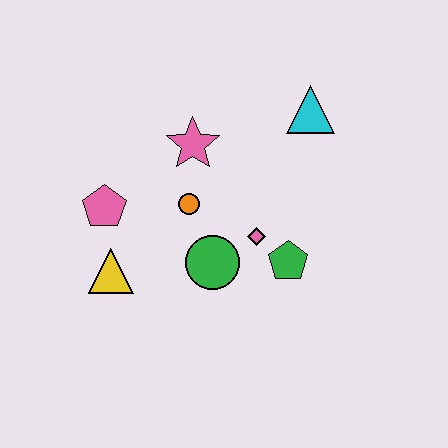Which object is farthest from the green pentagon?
The pink pentagon is farthest from the green pentagon.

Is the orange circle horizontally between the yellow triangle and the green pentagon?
Yes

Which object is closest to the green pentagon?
The pink diamond is closest to the green pentagon.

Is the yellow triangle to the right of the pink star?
No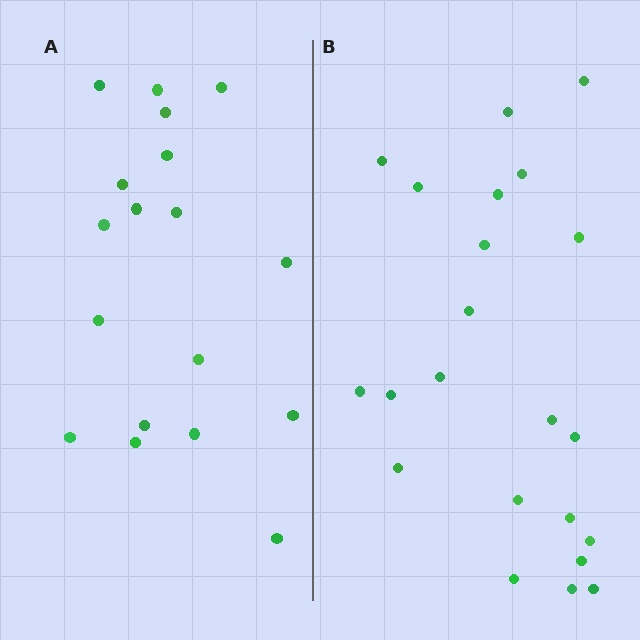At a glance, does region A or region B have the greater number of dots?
Region B (the right region) has more dots.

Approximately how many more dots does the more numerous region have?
Region B has about 4 more dots than region A.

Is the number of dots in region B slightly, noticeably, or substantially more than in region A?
Region B has only slightly more — the two regions are fairly close. The ratio is roughly 1.2 to 1.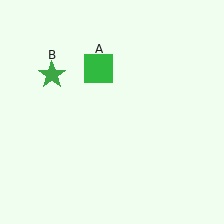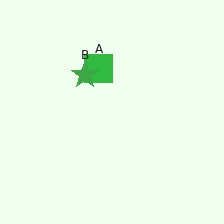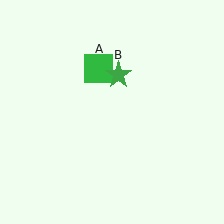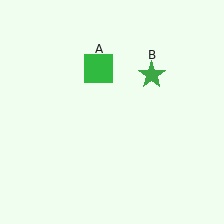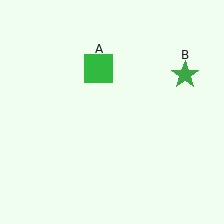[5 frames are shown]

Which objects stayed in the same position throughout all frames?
Green square (object A) remained stationary.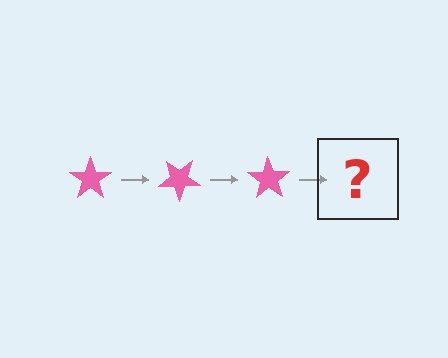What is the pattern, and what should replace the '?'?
The pattern is that the star rotates 35 degrees each step. The '?' should be a pink star rotated 105 degrees.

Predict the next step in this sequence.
The next step is a pink star rotated 105 degrees.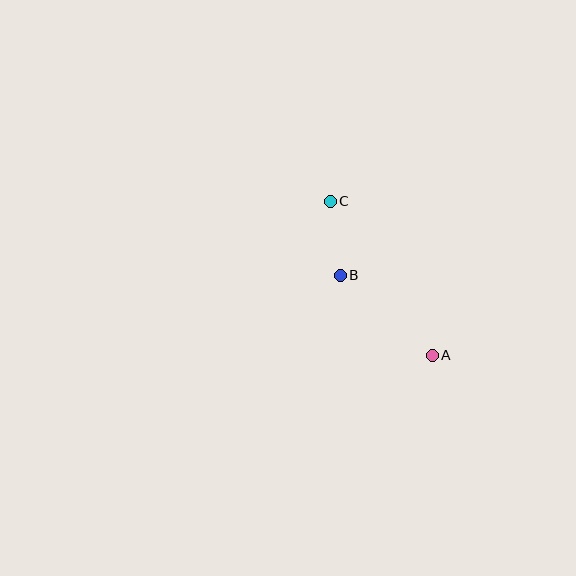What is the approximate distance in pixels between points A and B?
The distance between A and B is approximately 122 pixels.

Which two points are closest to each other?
Points B and C are closest to each other.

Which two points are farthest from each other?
Points A and C are farthest from each other.